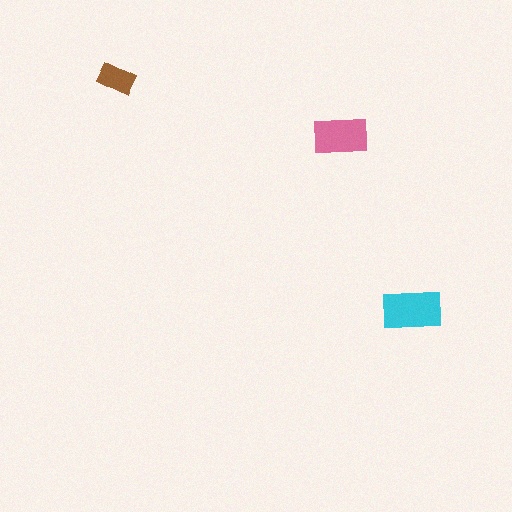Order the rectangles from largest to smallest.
the cyan one, the pink one, the brown one.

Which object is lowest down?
The cyan rectangle is bottommost.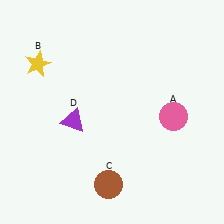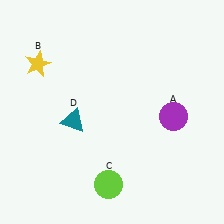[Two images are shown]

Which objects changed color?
A changed from pink to purple. C changed from brown to lime. D changed from purple to teal.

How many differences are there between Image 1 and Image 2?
There are 3 differences between the two images.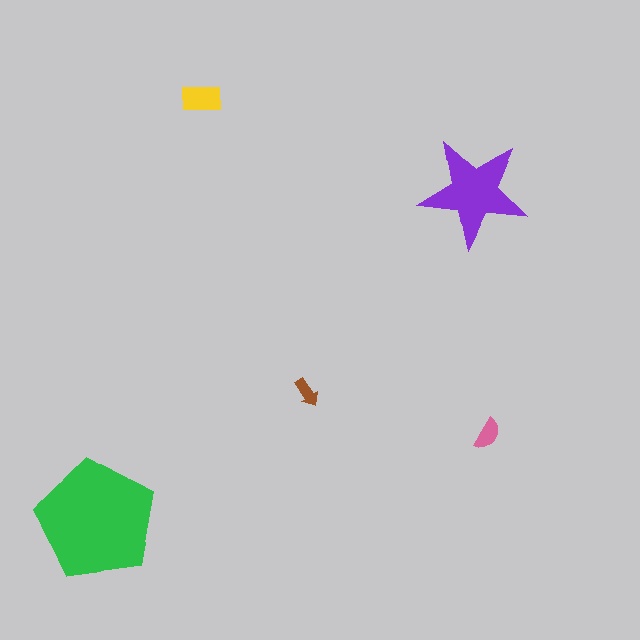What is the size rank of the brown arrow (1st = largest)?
5th.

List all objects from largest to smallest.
The green pentagon, the purple star, the yellow rectangle, the pink semicircle, the brown arrow.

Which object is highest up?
The yellow rectangle is topmost.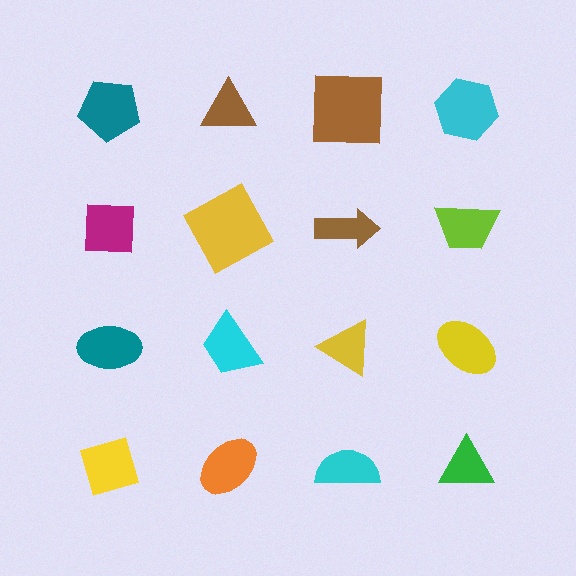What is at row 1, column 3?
A brown square.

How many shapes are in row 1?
4 shapes.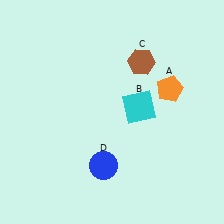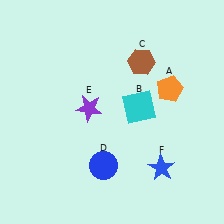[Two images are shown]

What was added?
A purple star (E), a blue star (F) were added in Image 2.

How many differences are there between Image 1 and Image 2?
There are 2 differences between the two images.